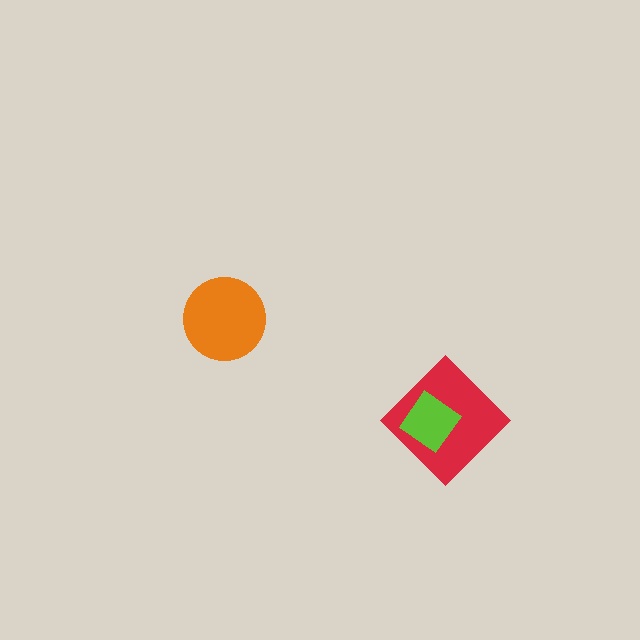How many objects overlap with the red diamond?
1 object overlaps with the red diamond.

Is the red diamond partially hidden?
Yes, it is partially covered by another shape.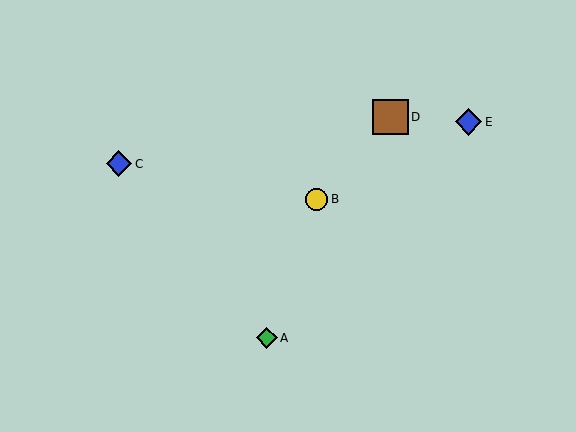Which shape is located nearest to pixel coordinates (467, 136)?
The blue diamond (labeled E) at (468, 122) is nearest to that location.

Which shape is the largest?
The brown square (labeled D) is the largest.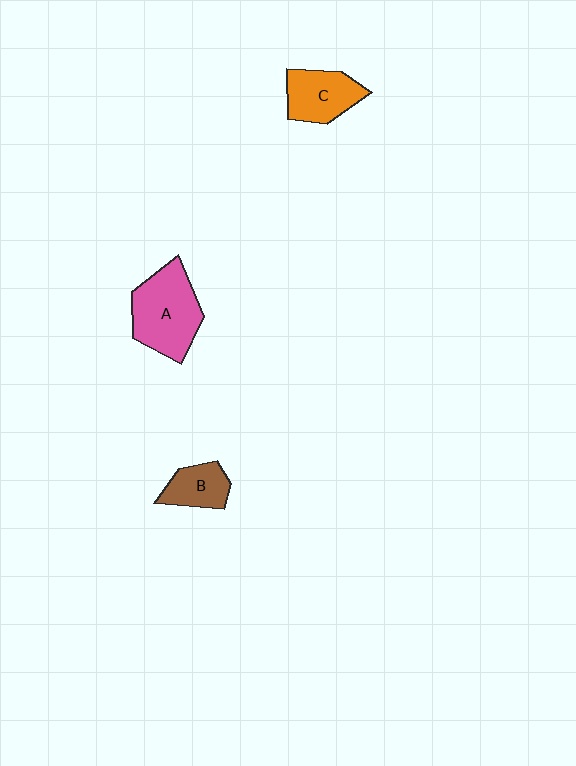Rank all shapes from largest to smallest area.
From largest to smallest: A (pink), C (orange), B (brown).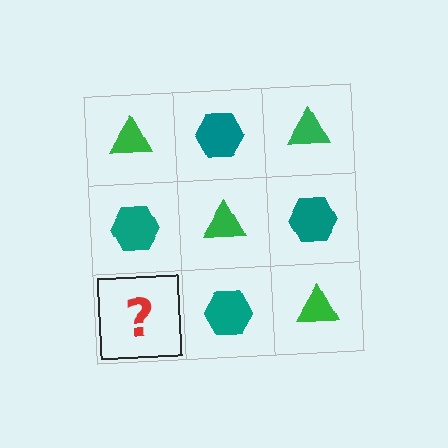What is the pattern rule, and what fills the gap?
The rule is that it alternates green triangle and teal hexagon in a checkerboard pattern. The gap should be filled with a green triangle.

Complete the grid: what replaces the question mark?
The question mark should be replaced with a green triangle.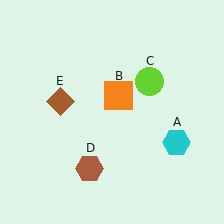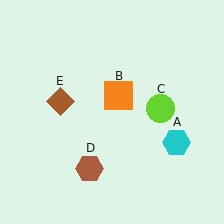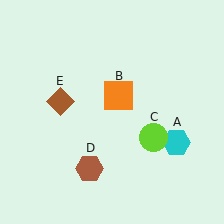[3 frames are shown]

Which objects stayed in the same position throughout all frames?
Cyan hexagon (object A) and orange square (object B) and brown hexagon (object D) and brown diamond (object E) remained stationary.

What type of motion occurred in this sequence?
The lime circle (object C) rotated clockwise around the center of the scene.